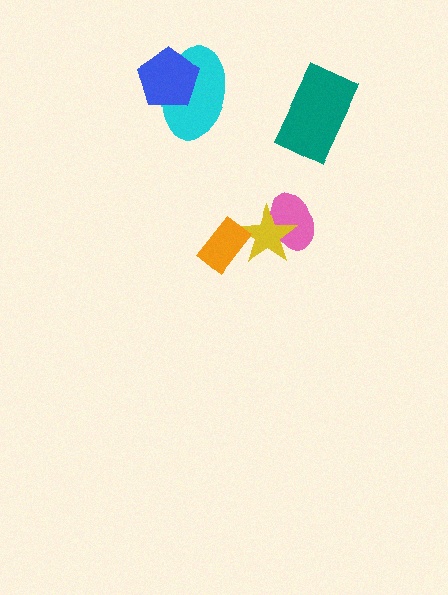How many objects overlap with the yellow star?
2 objects overlap with the yellow star.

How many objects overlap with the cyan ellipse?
1 object overlaps with the cyan ellipse.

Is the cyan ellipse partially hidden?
Yes, it is partially covered by another shape.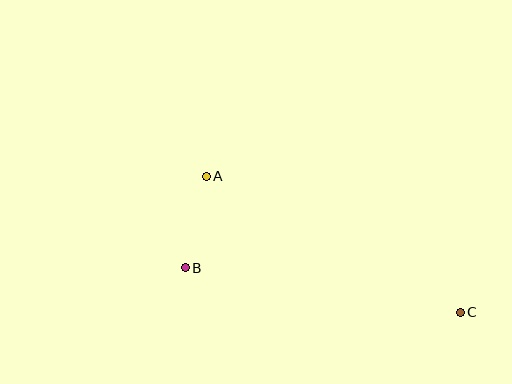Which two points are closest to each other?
Points A and B are closest to each other.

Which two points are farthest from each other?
Points A and C are farthest from each other.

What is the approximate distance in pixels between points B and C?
The distance between B and C is approximately 279 pixels.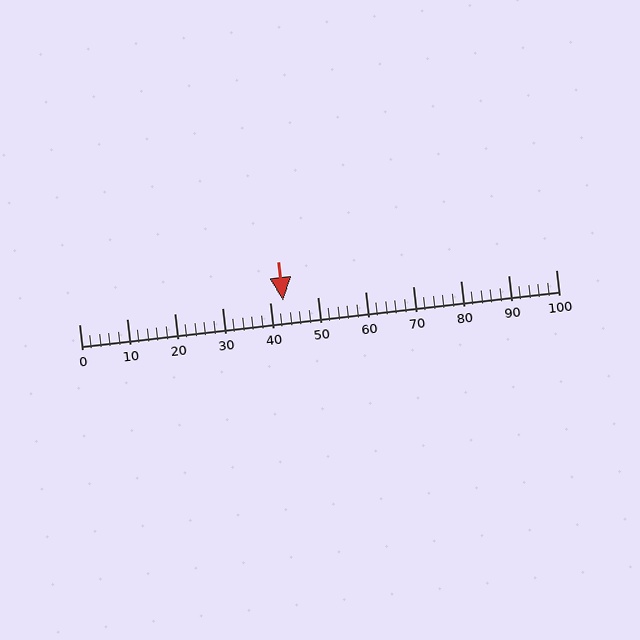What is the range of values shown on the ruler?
The ruler shows values from 0 to 100.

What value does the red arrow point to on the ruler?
The red arrow points to approximately 43.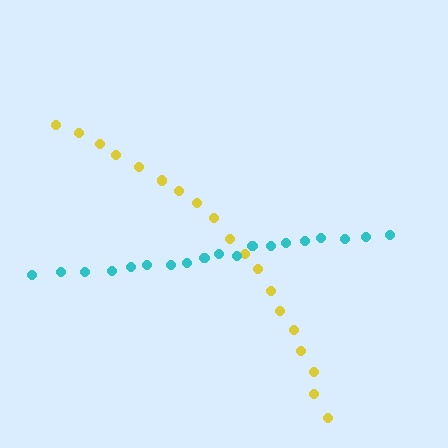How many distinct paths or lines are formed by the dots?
There are 2 distinct paths.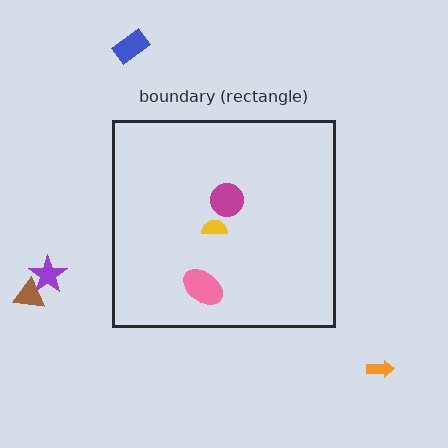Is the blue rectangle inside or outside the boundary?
Outside.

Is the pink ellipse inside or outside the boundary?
Inside.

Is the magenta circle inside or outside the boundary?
Inside.